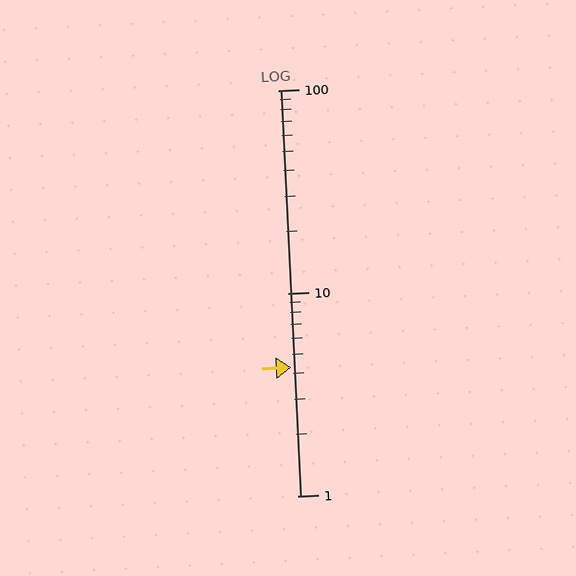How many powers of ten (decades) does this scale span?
The scale spans 2 decades, from 1 to 100.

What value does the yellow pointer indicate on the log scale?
The pointer indicates approximately 4.3.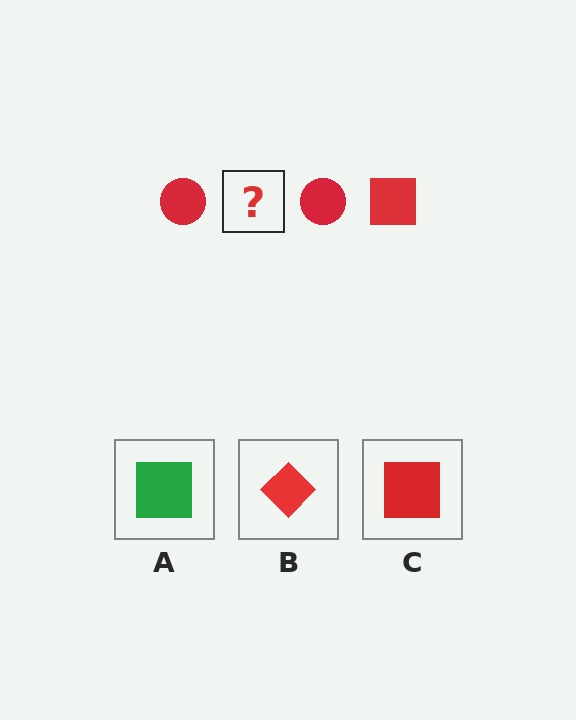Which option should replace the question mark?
Option C.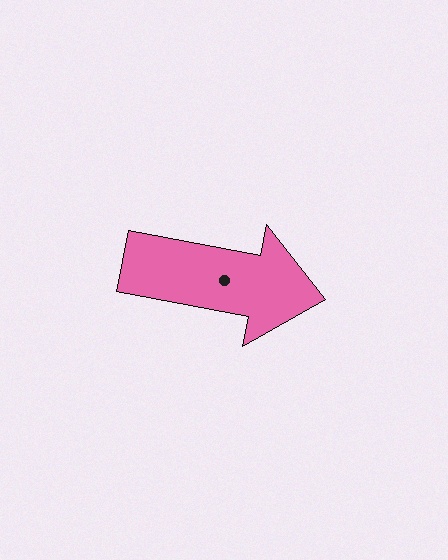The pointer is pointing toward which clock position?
Roughly 3 o'clock.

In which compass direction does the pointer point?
East.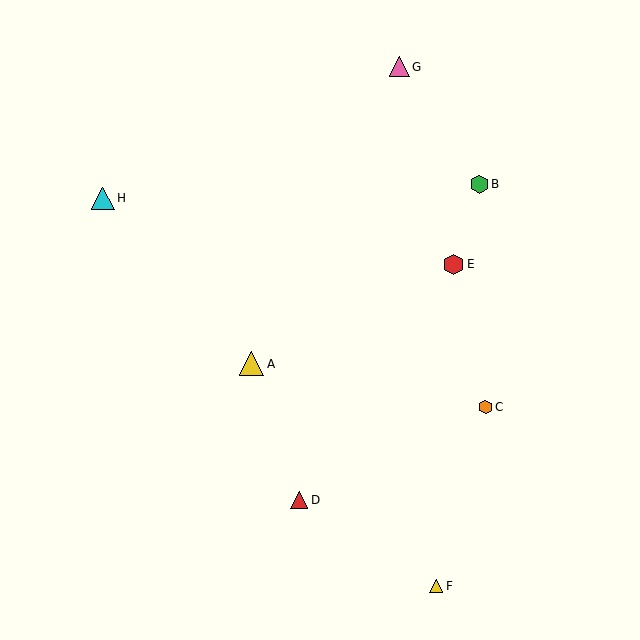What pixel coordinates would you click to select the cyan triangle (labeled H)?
Click at (103, 198) to select the cyan triangle H.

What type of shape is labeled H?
Shape H is a cyan triangle.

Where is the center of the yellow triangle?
The center of the yellow triangle is at (252, 364).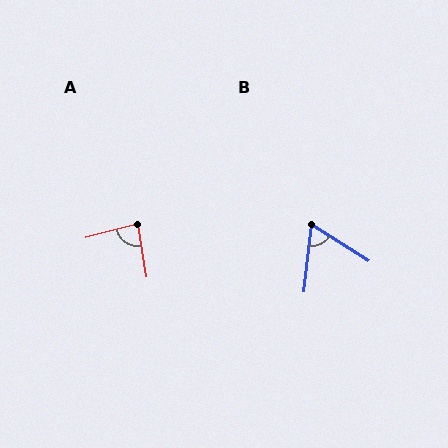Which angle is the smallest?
B, at approximately 64 degrees.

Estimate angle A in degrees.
Approximately 85 degrees.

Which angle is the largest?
A, at approximately 85 degrees.